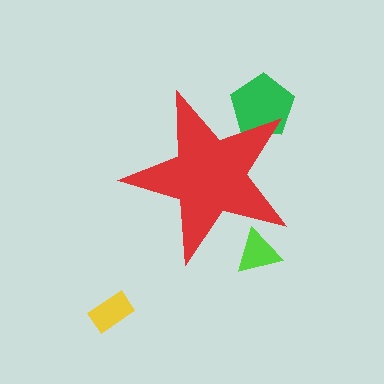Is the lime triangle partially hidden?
Yes, the lime triangle is partially hidden behind the red star.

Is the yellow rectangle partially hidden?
No, the yellow rectangle is fully visible.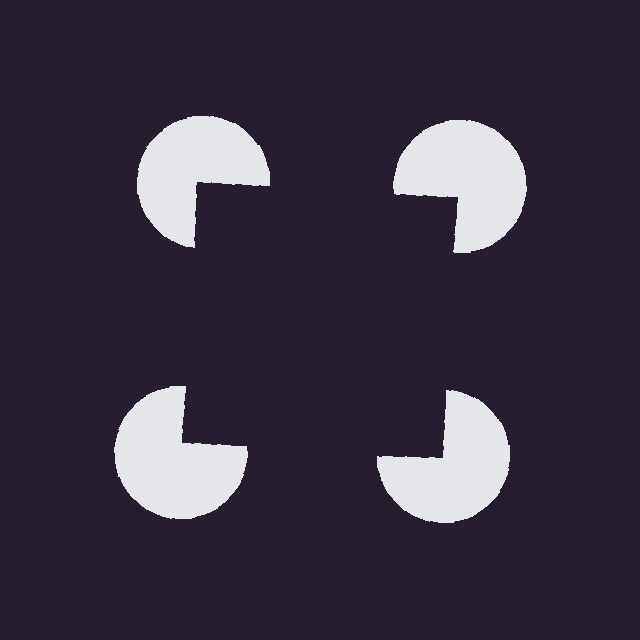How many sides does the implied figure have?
4 sides.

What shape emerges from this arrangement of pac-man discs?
An illusory square — its edges are inferred from the aligned wedge cuts in the pac-man discs, not physically drawn.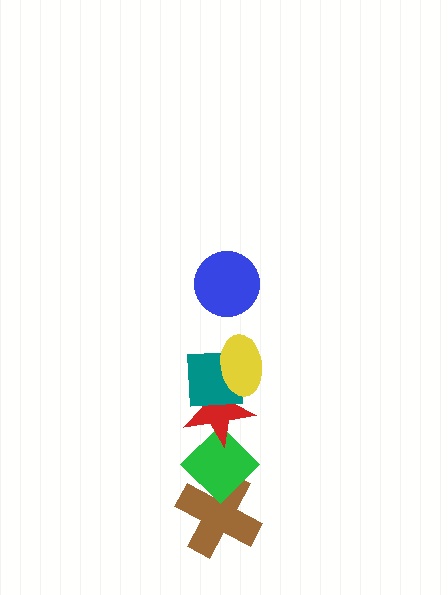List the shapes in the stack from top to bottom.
From top to bottom: the blue circle, the yellow ellipse, the teal square, the red star, the green diamond, the brown cross.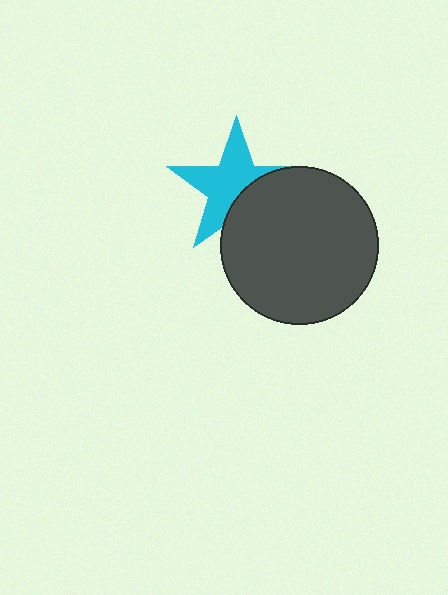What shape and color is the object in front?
The object in front is a dark gray circle.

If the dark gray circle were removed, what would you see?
You would see the complete cyan star.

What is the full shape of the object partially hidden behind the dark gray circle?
The partially hidden object is a cyan star.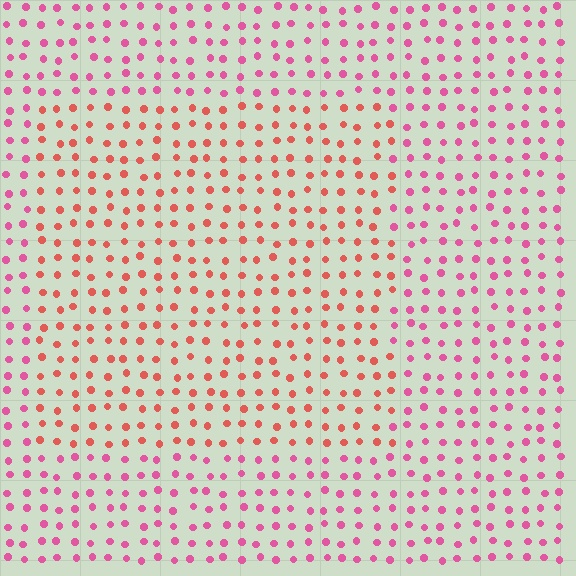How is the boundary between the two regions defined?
The boundary is defined purely by a slight shift in hue (about 34 degrees). Spacing, size, and orientation are identical on both sides.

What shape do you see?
I see a rectangle.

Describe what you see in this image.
The image is filled with small pink elements in a uniform arrangement. A rectangle-shaped region is visible where the elements are tinted to a slightly different hue, forming a subtle color boundary.